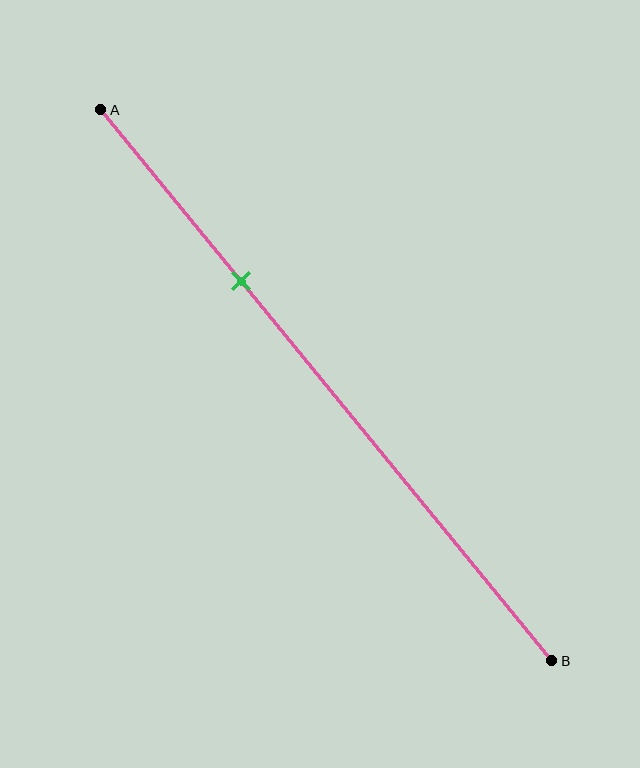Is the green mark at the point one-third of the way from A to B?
Yes, the mark is approximately at the one-third point.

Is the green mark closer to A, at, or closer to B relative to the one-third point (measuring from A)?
The green mark is approximately at the one-third point of segment AB.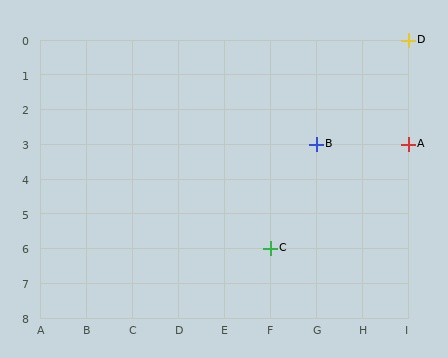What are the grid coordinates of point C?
Point C is at grid coordinates (F, 6).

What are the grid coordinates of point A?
Point A is at grid coordinates (I, 3).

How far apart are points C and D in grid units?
Points C and D are 3 columns and 6 rows apart (about 6.7 grid units diagonally).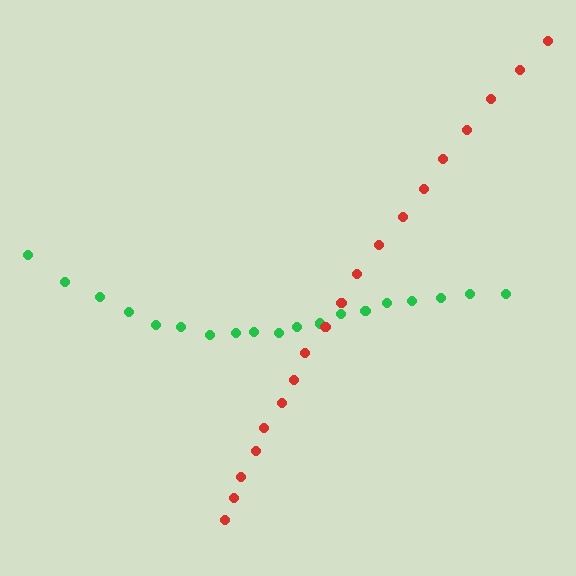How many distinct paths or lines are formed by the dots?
There are 2 distinct paths.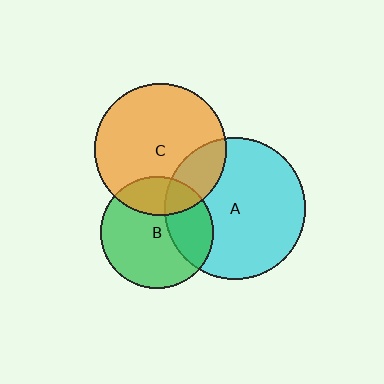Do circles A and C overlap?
Yes.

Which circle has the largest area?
Circle A (cyan).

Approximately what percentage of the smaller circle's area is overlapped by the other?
Approximately 20%.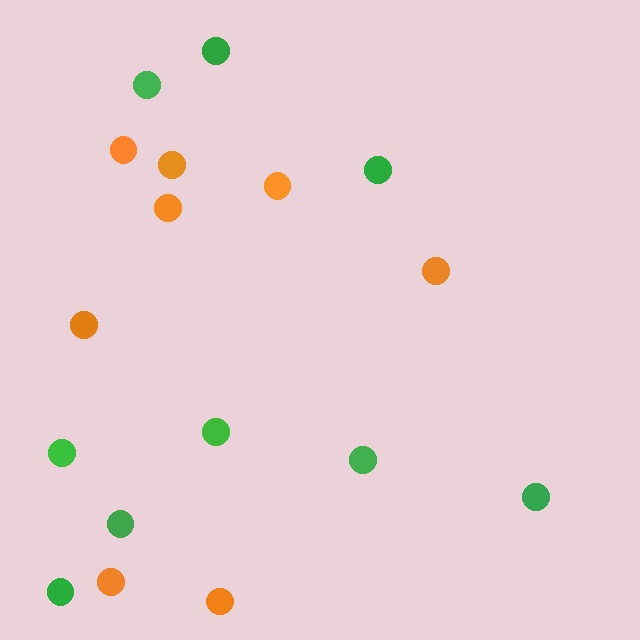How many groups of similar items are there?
There are 2 groups: one group of green circles (9) and one group of orange circles (8).